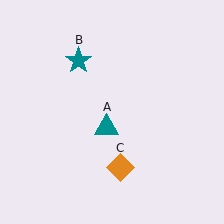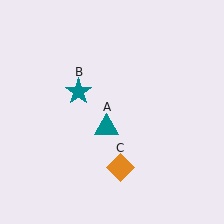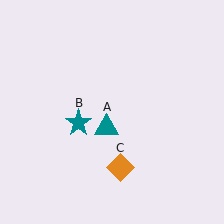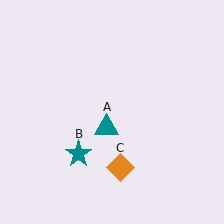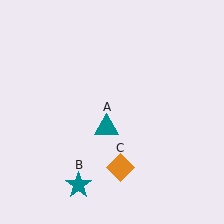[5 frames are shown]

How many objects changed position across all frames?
1 object changed position: teal star (object B).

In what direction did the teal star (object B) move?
The teal star (object B) moved down.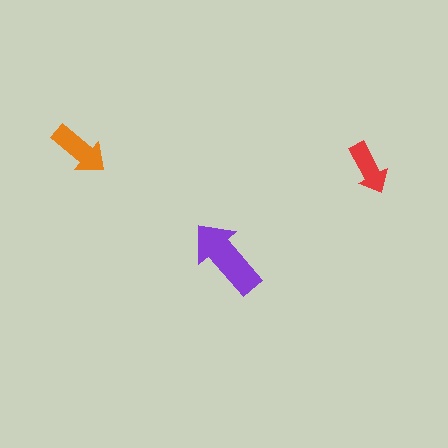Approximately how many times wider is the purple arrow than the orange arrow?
About 1.5 times wider.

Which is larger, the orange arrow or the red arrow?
The orange one.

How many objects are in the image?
There are 3 objects in the image.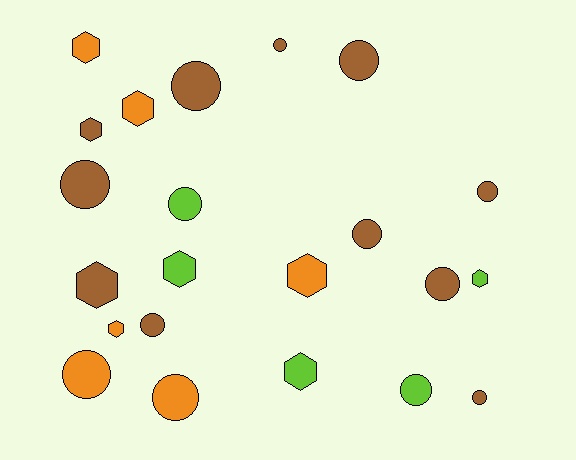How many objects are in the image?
There are 22 objects.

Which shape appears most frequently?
Circle, with 13 objects.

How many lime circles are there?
There are 2 lime circles.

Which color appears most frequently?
Brown, with 11 objects.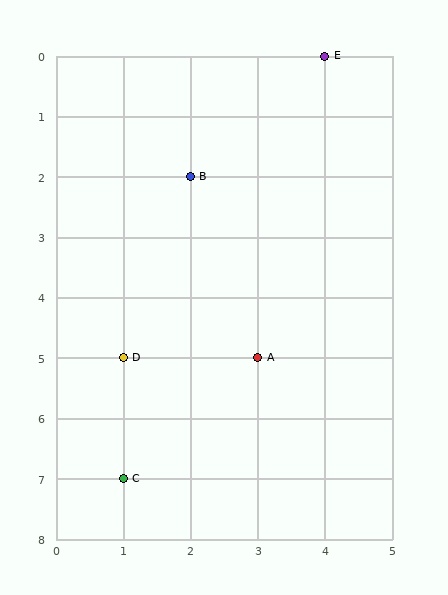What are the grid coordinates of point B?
Point B is at grid coordinates (2, 2).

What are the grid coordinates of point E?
Point E is at grid coordinates (4, 0).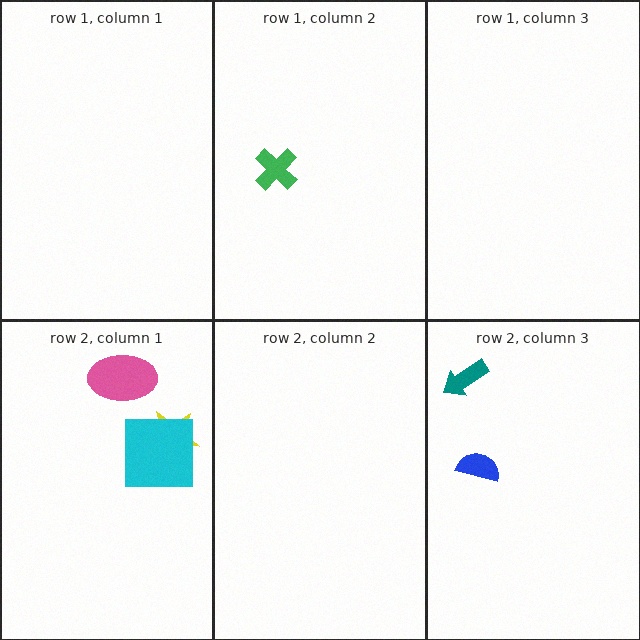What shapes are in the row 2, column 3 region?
The blue semicircle, the teal arrow.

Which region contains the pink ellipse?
The row 2, column 1 region.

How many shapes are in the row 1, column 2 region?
1.